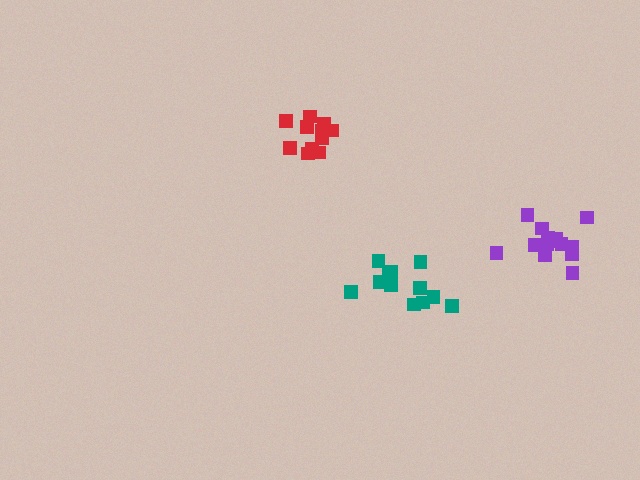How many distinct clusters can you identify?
There are 3 distinct clusters.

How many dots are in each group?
Group 1: 12 dots, Group 2: 14 dots, Group 3: 12 dots (38 total).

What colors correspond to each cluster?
The clusters are colored: teal, purple, red.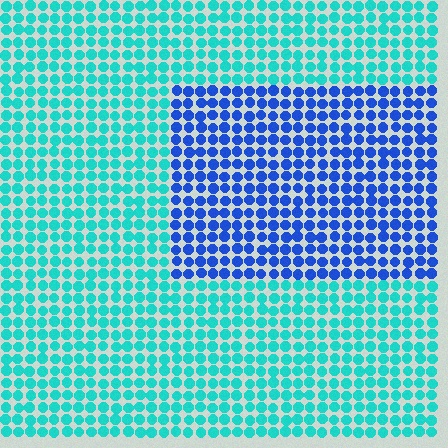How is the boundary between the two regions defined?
The boundary is defined purely by a slight shift in hue (about 49 degrees). Spacing, size, and orientation are identical on both sides.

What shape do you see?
I see a rectangle.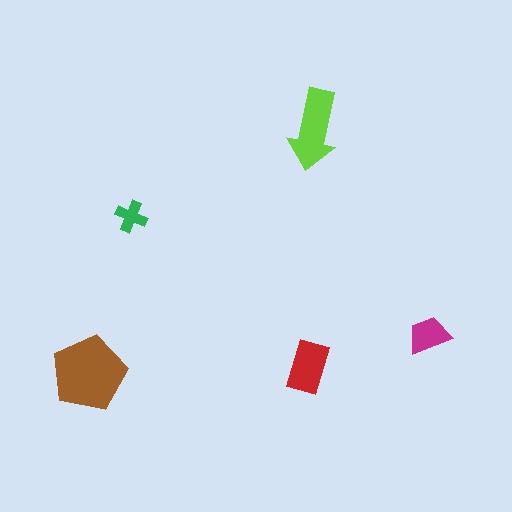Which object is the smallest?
The green cross.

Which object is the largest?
The brown pentagon.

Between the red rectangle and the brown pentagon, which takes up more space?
The brown pentagon.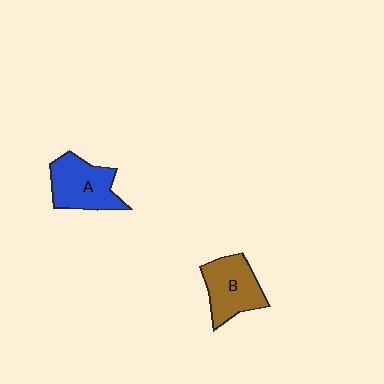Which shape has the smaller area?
Shape B (brown).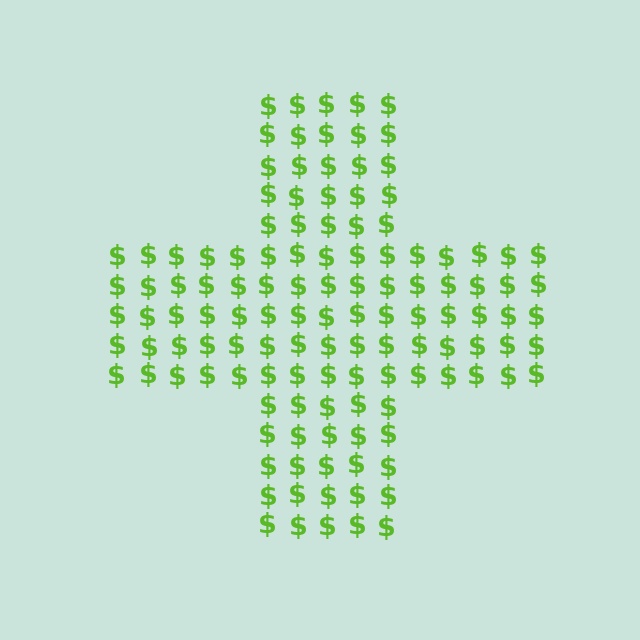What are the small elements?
The small elements are dollar signs.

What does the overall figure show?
The overall figure shows a cross.